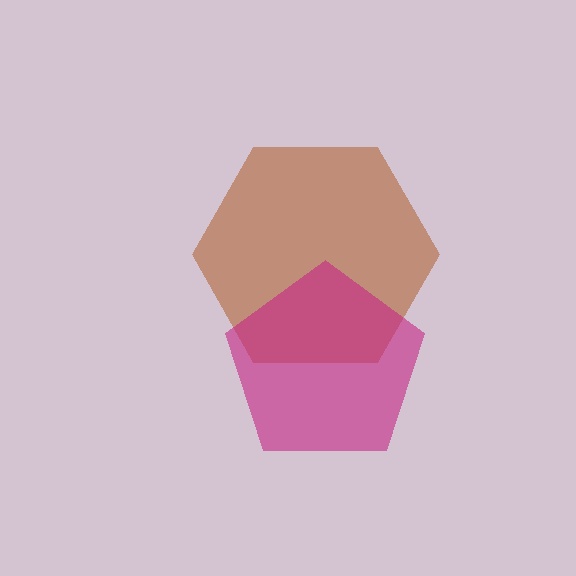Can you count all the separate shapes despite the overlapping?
Yes, there are 2 separate shapes.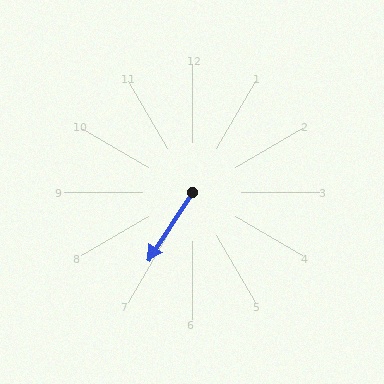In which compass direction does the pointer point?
Southwest.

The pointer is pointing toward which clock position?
Roughly 7 o'clock.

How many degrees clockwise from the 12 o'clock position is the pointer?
Approximately 213 degrees.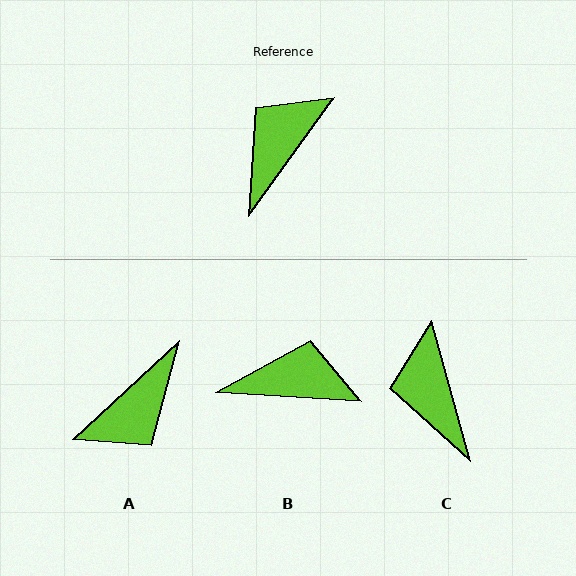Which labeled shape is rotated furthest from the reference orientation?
A, about 169 degrees away.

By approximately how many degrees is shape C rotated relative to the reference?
Approximately 51 degrees counter-clockwise.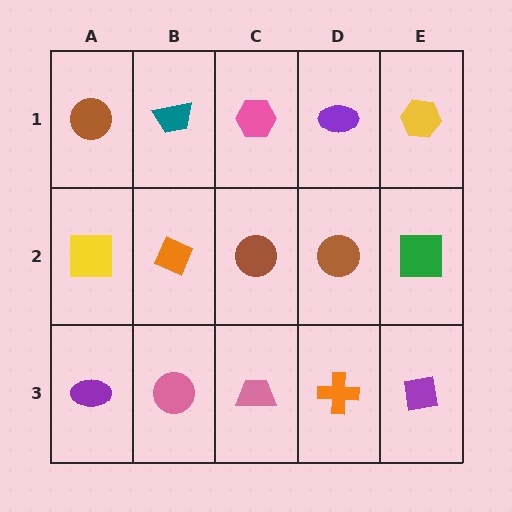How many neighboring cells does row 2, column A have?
3.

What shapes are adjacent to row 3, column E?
A green square (row 2, column E), an orange cross (row 3, column D).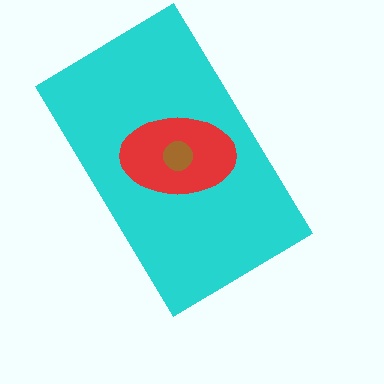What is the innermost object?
The brown circle.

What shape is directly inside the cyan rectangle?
The red ellipse.